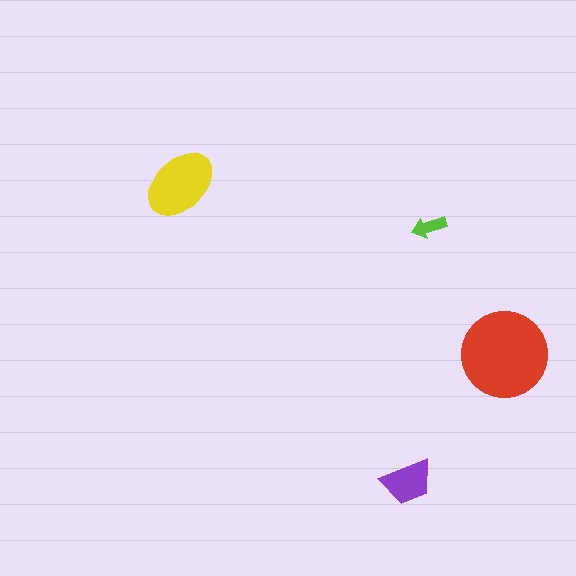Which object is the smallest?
The lime arrow.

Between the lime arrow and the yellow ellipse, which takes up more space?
The yellow ellipse.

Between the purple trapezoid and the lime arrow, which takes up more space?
The purple trapezoid.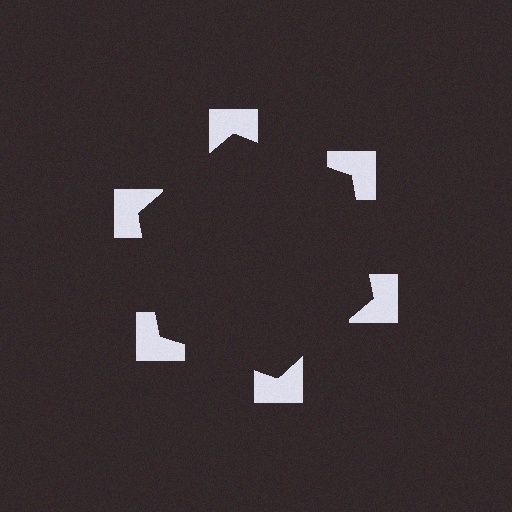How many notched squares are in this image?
There are 6 — one at each vertex of the illusory hexagon.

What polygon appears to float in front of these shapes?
An illusory hexagon — its edges are inferred from the aligned wedge cuts in the notched squares, not physically drawn.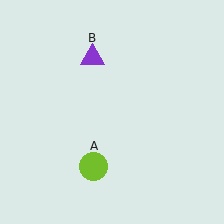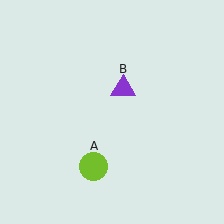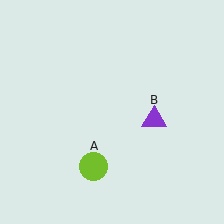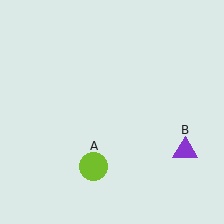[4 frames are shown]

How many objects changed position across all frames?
1 object changed position: purple triangle (object B).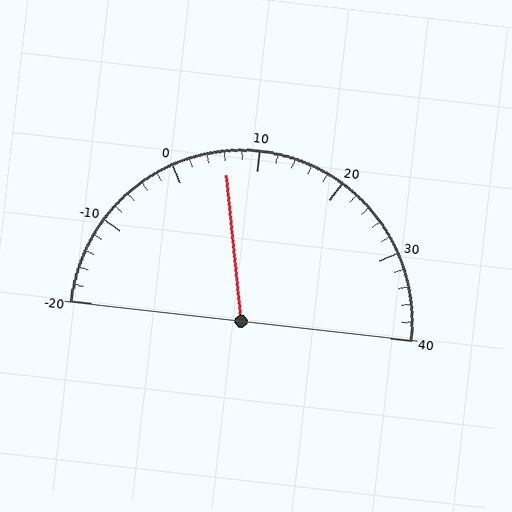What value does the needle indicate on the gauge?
The needle indicates approximately 6.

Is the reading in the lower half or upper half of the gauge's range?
The reading is in the lower half of the range (-20 to 40).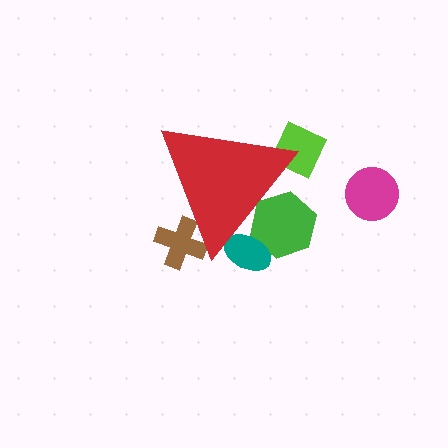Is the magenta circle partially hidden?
No, the magenta circle is fully visible.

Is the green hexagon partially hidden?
Yes, the green hexagon is partially hidden behind the red triangle.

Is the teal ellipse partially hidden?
Yes, the teal ellipse is partially hidden behind the red triangle.